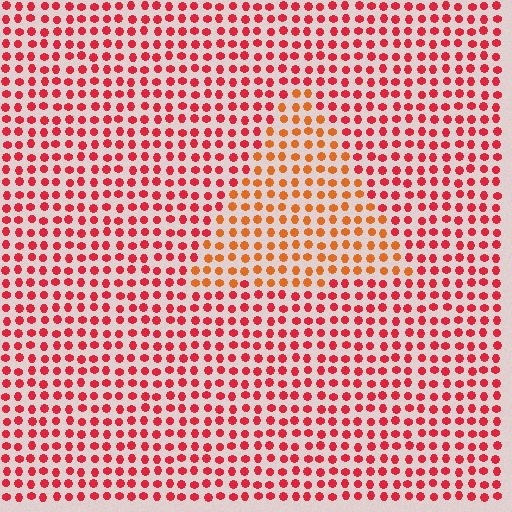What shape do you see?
I see a triangle.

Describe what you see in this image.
The image is filled with small red elements in a uniform arrangement. A triangle-shaped region is visible where the elements are tinted to a slightly different hue, forming a subtle color boundary.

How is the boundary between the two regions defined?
The boundary is defined purely by a slight shift in hue (about 32 degrees). Spacing, size, and orientation are identical on both sides.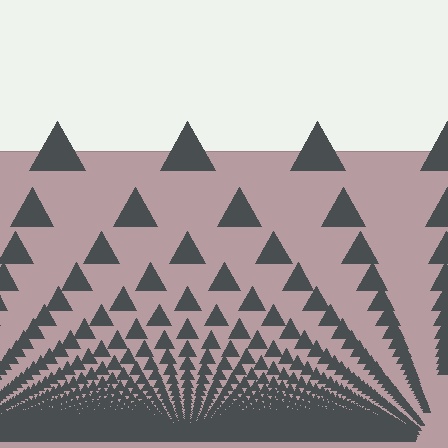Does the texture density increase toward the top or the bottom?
Density increases toward the bottom.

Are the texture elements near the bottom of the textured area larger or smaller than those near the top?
Smaller. The gradient is inverted — elements near the bottom are smaller and denser.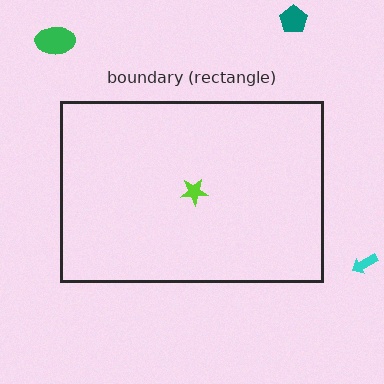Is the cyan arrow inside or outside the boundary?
Outside.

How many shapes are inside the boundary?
1 inside, 3 outside.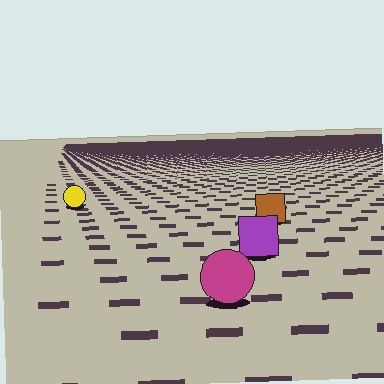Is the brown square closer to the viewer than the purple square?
No. The purple square is closer — you can tell from the texture gradient: the ground texture is coarser near it.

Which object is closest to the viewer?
The magenta circle is closest. The texture marks near it are larger and more spread out.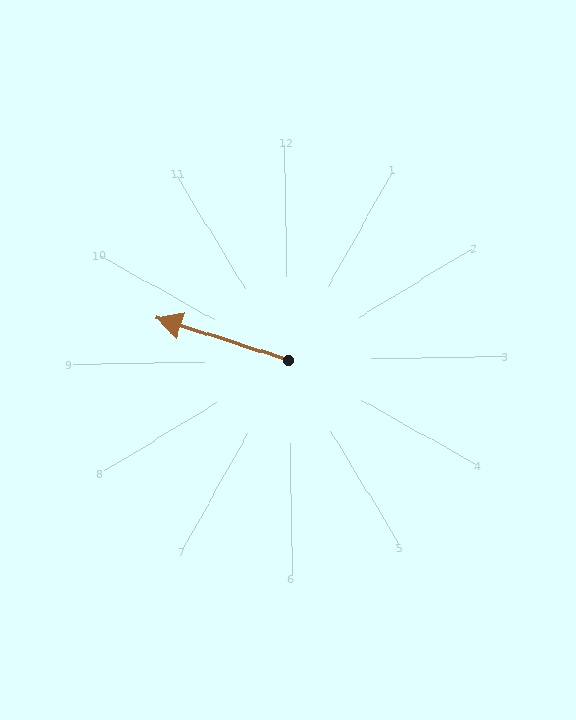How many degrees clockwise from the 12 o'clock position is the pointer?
Approximately 289 degrees.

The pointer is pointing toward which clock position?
Roughly 10 o'clock.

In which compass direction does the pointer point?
West.